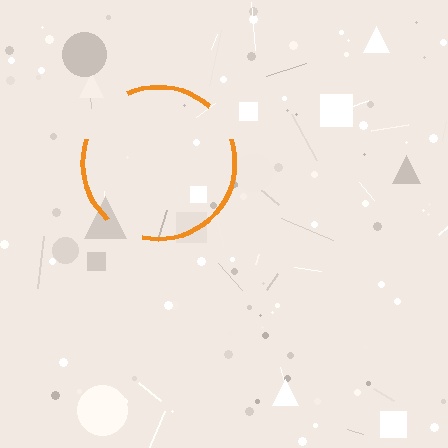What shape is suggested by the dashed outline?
The dashed outline suggests a circle.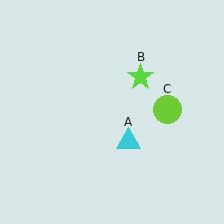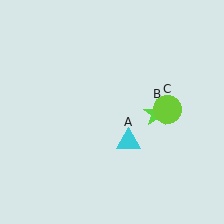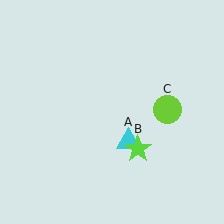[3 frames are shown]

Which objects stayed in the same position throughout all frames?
Cyan triangle (object A) and lime circle (object C) remained stationary.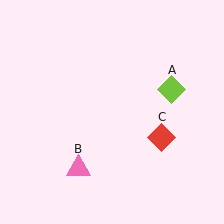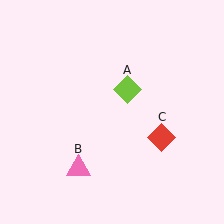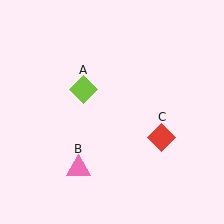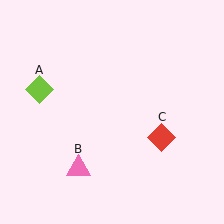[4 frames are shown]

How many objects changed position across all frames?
1 object changed position: lime diamond (object A).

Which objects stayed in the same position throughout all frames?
Pink triangle (object B) and red diamond (object C) remained stationary.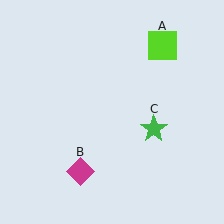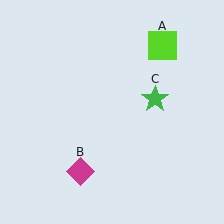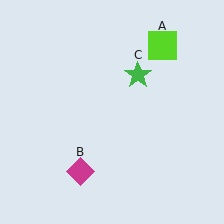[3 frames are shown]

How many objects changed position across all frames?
1 object changed position: green star (object C).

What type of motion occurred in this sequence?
The green star (object C) rotated counterclockwise around the center of the scene.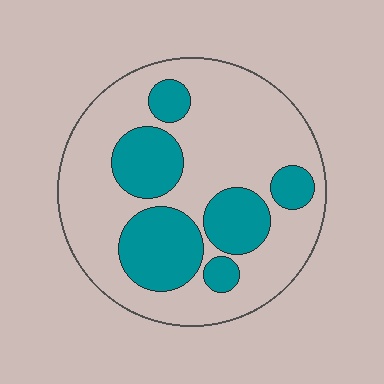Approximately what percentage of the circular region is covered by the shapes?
Approximately 30%.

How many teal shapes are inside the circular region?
6.